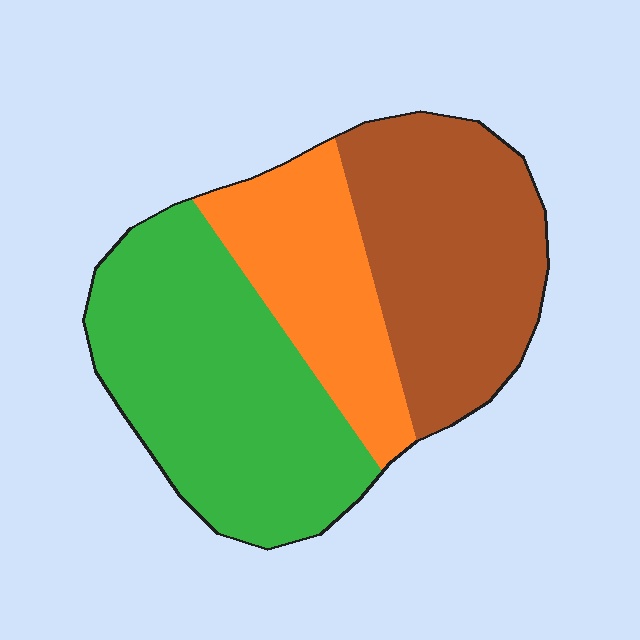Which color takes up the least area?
Orange, at roughly 25%.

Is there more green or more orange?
Green.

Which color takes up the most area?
Green, at roughly 45%.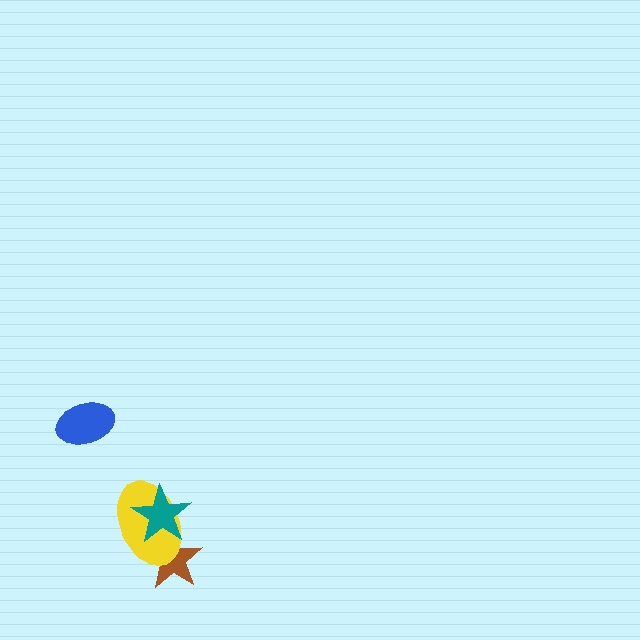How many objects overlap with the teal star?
2 objects overlap with the teal star.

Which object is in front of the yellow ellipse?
The teal star is in front of the yellow ellipse.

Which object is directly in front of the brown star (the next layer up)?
The yellow ellipse is directly in front of the brown star.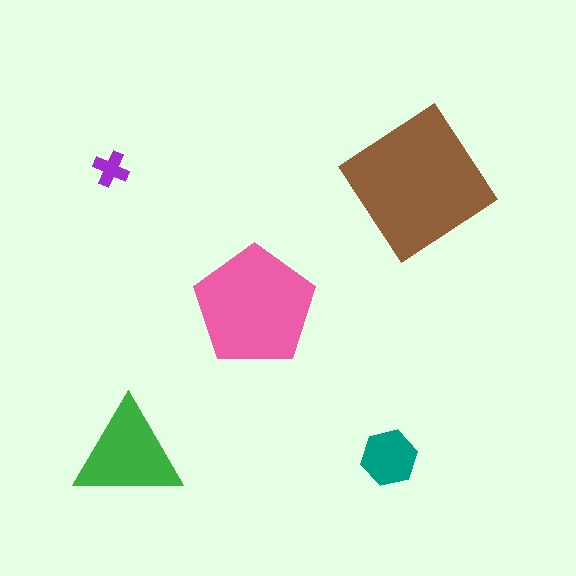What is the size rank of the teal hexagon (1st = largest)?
4th.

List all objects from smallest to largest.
The purple cross, the teal hexagon, the green triangle, the pink pentagon, the brown diamond.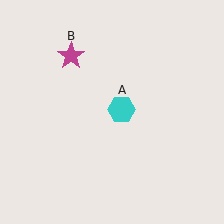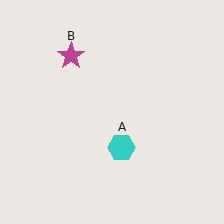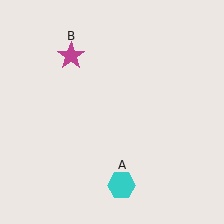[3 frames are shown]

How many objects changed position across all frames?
1 object changed position: cyan hexagon (object A).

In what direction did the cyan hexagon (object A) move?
The cyan hexagon (object A) moved down.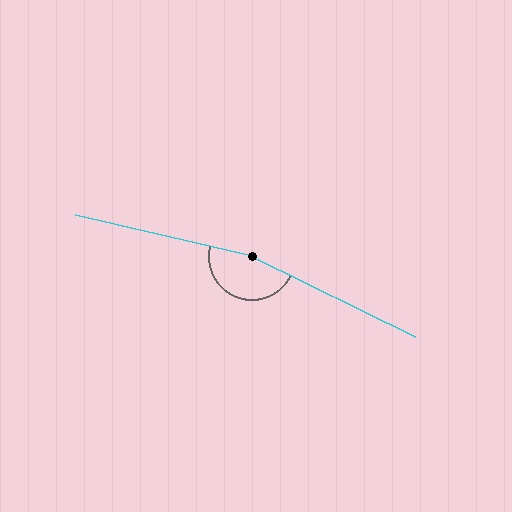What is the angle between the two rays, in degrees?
Approximately 167 degrees.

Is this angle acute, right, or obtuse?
It is obtuse.